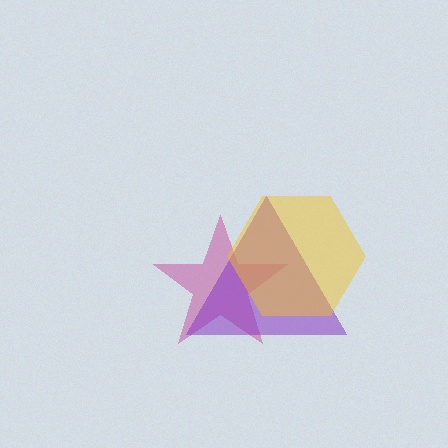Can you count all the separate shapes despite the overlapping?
Yes, there are 3 separate shapes.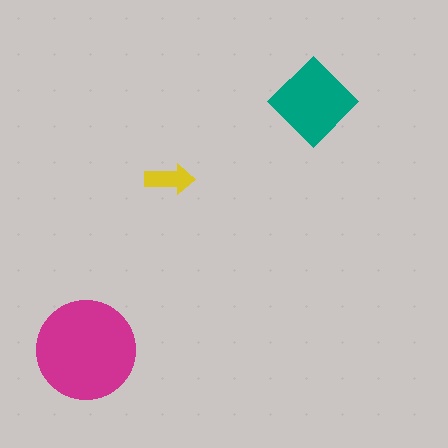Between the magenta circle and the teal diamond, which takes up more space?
The magenta circle.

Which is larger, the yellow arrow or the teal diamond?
The teal diamond.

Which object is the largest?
The magenta circle.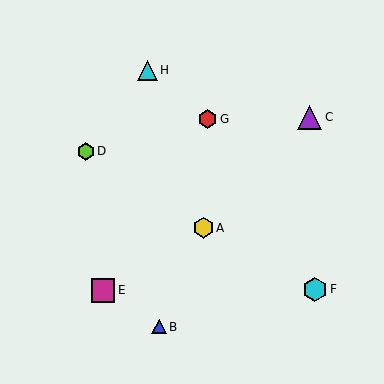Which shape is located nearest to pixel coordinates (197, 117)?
The red hexagon (labeled G) at (208, 119) is nearest to that location.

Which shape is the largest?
The cyan hexagon (labeled F) is the largest.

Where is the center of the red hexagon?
The center of the red hexagon is at (208, 119).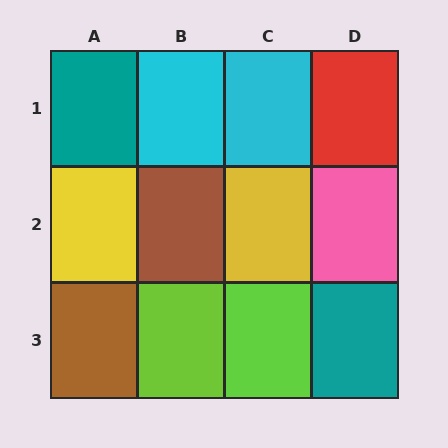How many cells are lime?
2 cells are lime.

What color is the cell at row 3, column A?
Brown.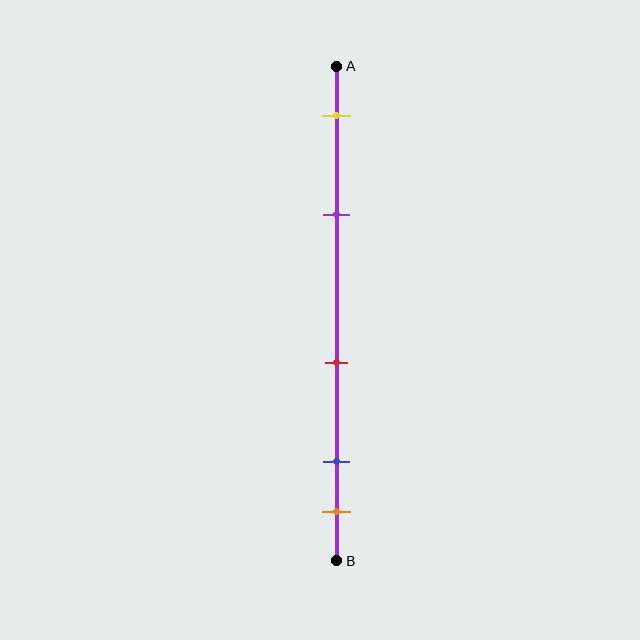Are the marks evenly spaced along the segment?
No, the marks are not evenly spaced.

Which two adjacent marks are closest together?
The blue and orange marks are the closest adjacent pair.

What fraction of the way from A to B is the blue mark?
The blue mark is approximately 80% (0.8) of the way from A to B.